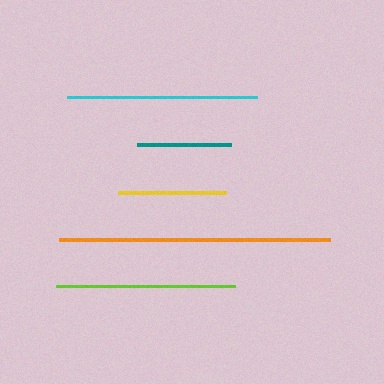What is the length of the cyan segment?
The cyan segment is approximately 190 pixels long.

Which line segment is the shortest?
The teal line is the shortest at approximately 94 pixels.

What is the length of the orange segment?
The orange segment is approximately 272 pixels long.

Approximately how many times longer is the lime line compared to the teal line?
The lime line is approximately 1.9 times the length of the teal line.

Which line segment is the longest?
The orange line is the longest at approximately 272 pixels.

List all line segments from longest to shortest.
From longest to shortest: orange, cyan, lime, yellow, teal.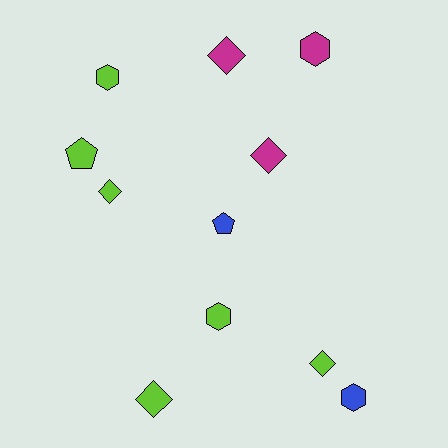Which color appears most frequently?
Lime, with 6 objects.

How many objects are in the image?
There are 11 objects.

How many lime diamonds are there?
There are 3 lime diamonds.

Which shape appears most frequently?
Diamond, with 5 objects.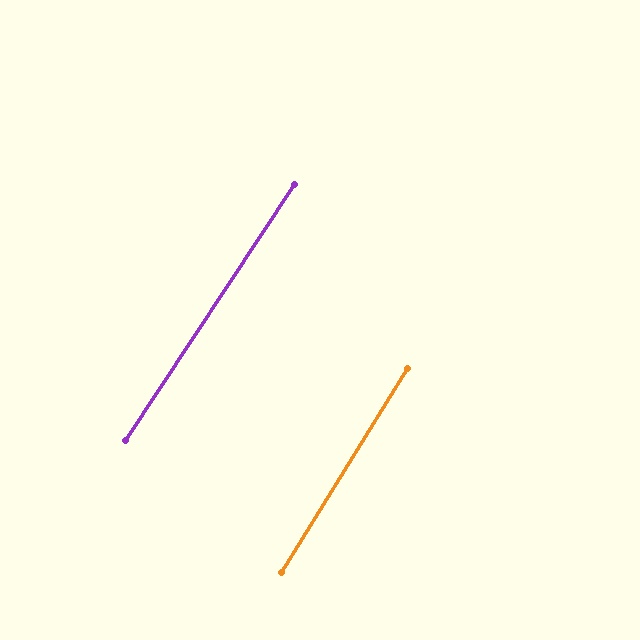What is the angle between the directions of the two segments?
Approximately 2 degrees.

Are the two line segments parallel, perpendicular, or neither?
Parallel — their directions differ by only 1.7°.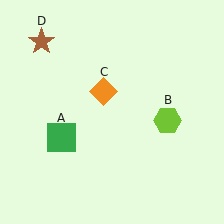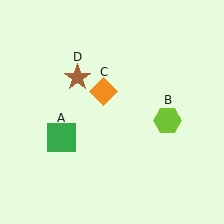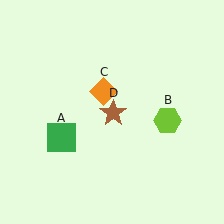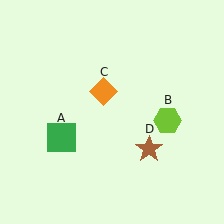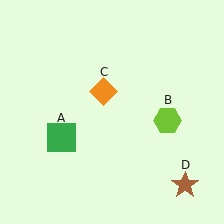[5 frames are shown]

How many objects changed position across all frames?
1 object changed position: brown star (object D).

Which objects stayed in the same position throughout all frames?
Green square (object A) and lime hexagon (object B) and orange diamond (object C) remained stationary.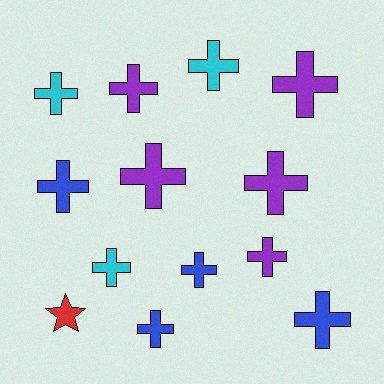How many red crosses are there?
There are no red crosses.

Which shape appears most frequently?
Cross, with 12 objects.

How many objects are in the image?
There are 13 objects.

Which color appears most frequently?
Purple, with 5 objects.